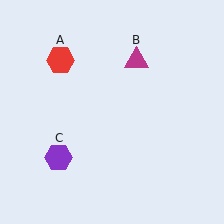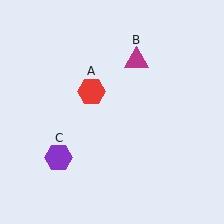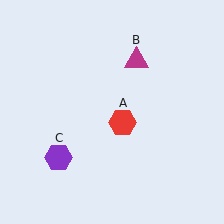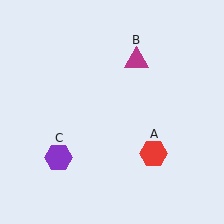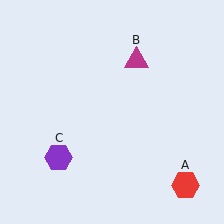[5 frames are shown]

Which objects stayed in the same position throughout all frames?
Magenta triangle (object B) and purple hexagon (object C) remained stationary.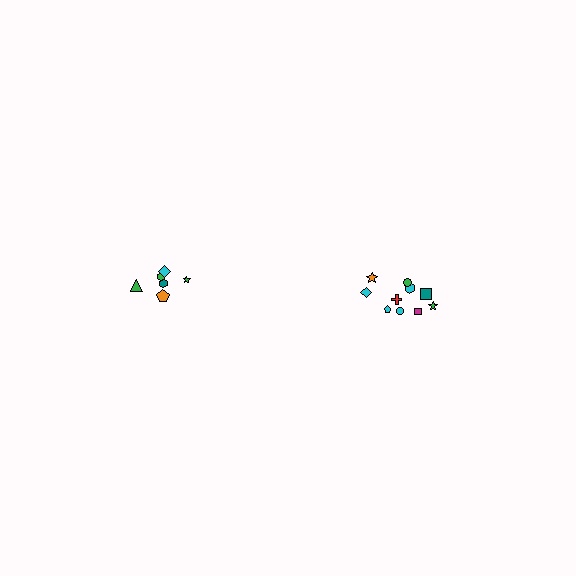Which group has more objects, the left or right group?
The right group.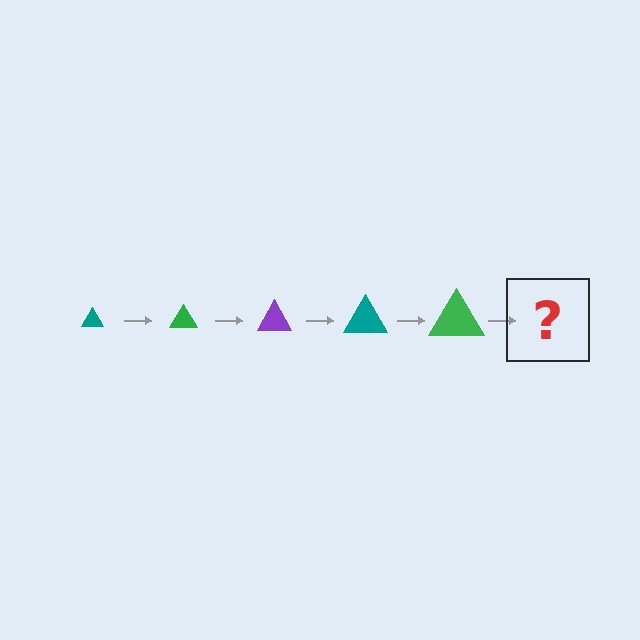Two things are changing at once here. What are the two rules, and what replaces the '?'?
The two rules are that the triangle grows larger each step and the color cycles through teal, green, and purple. The '?' should be a purple triangle, larger than the previous one.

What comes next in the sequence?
The next element should be a purple triangle, larger than the previous one.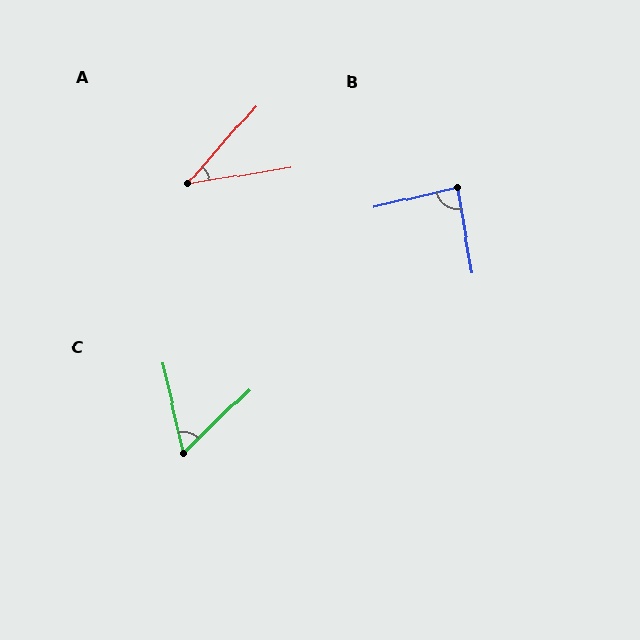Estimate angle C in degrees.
Approximately 60 degrees.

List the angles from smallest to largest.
A (39°), C (60°), B (87°).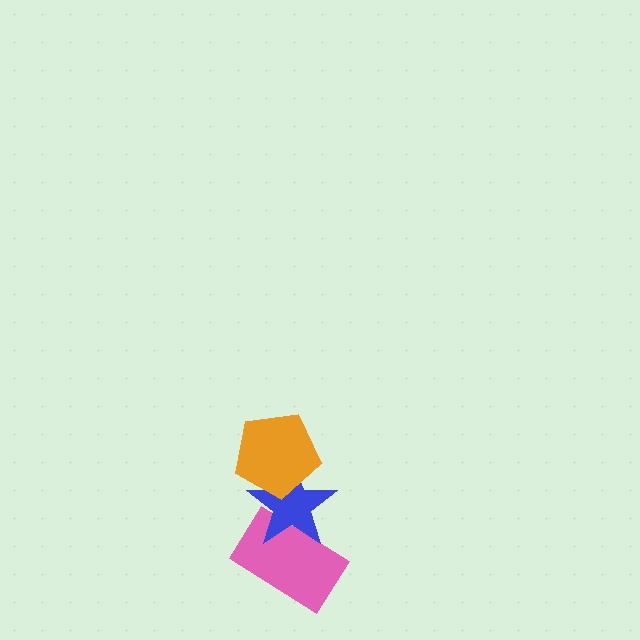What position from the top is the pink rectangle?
The pink rectangle is 3rd from the top.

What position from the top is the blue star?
The blue star is 2nd from the top.